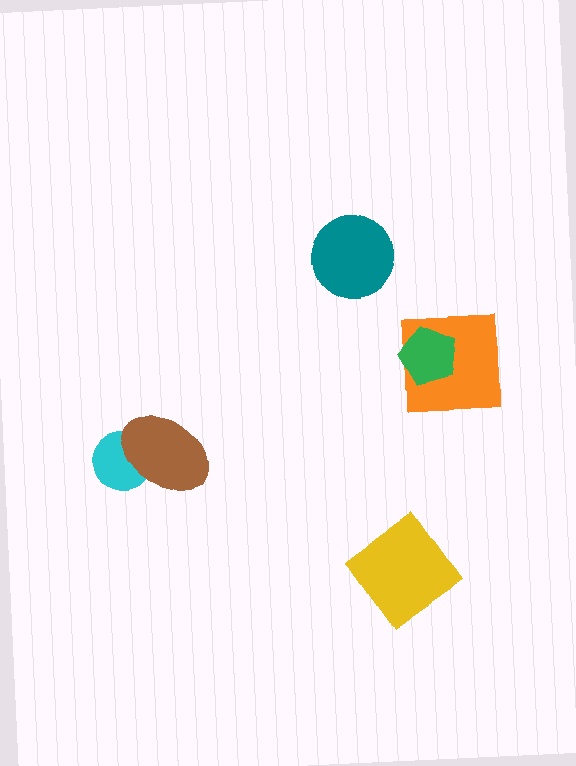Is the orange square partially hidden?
Yes, it is partially covered by another shape.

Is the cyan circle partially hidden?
Yes, it is partially covered by another shape.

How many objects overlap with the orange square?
1 object overlaps with the orange square.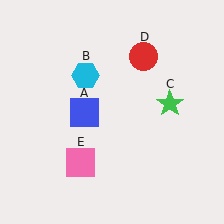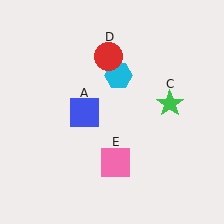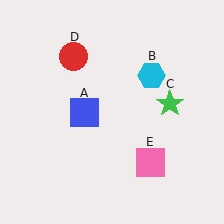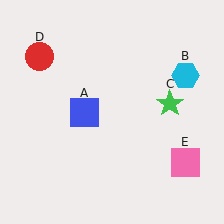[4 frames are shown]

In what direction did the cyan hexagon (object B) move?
The cyan hexagon (object B) moved right.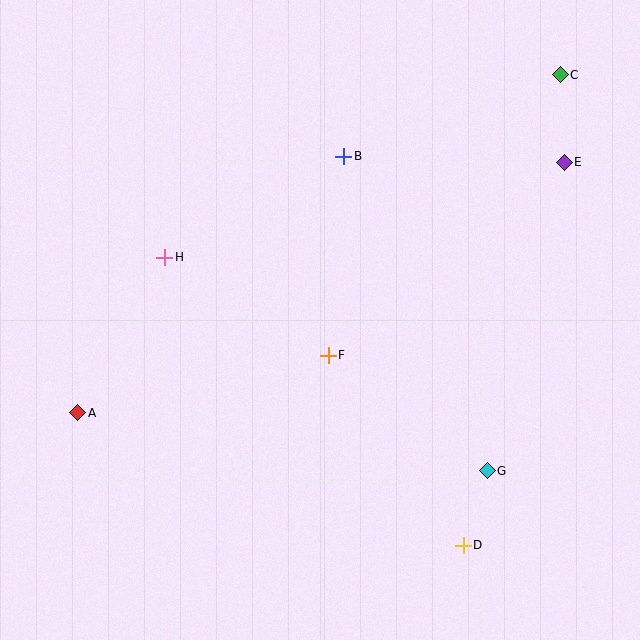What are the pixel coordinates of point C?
Point C is at (560, 75).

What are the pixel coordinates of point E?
Point E is at (564, 162).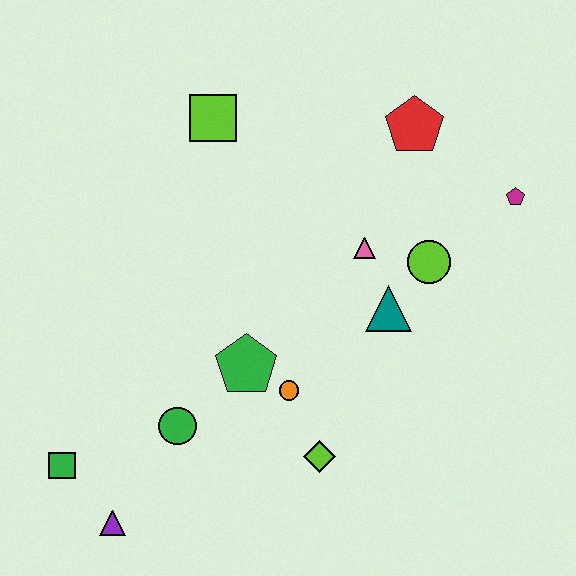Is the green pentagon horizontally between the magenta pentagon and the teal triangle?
No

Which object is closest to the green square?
The purple triangle is closest to the green square.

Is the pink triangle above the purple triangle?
Yes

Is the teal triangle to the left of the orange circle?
No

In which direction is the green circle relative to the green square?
The green circle is to the right of the green square.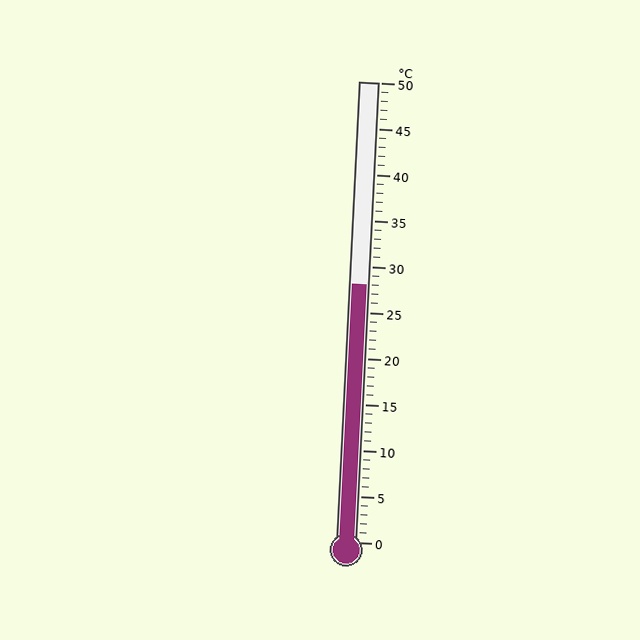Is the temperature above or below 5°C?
The temperature is above 5°C.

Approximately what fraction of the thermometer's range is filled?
The thermometer is filled to approximately 55% of its range.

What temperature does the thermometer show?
The thermometer shows approximately 28°C.